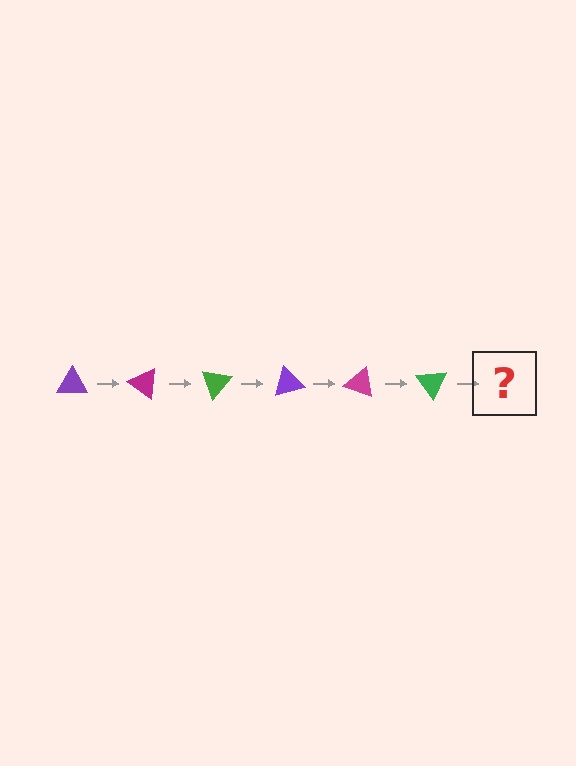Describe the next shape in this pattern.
It should be a purple triangle, rotated 210 degrees from the start.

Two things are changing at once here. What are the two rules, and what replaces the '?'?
The two rules are that it rotates 35 degrees each step and the color cycles through purple, magenta, and green. The '?' should be a purple triangle, rotated 210 degrees from the start.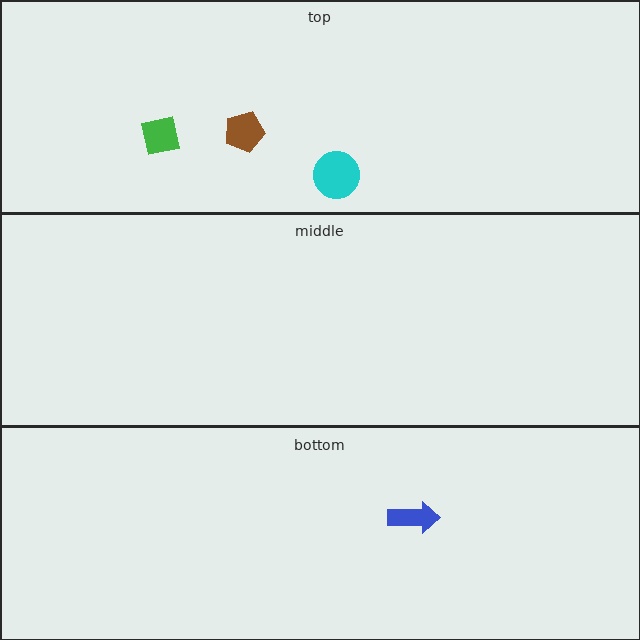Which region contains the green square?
The top region.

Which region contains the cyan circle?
The top region.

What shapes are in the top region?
The brown pentagon, the cyan circle, the green square.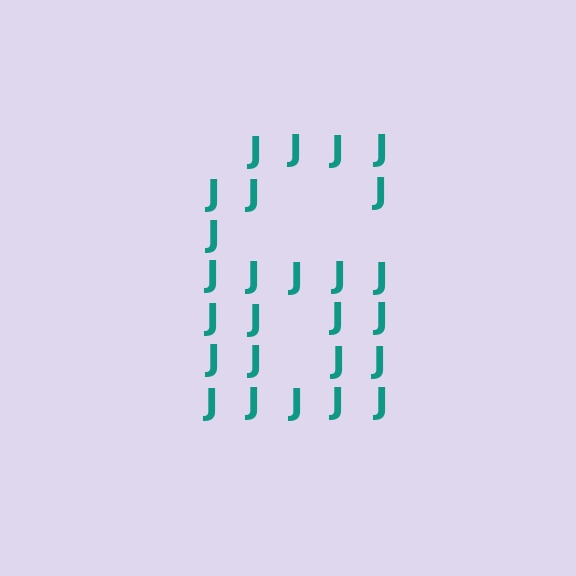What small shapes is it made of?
It is made of small letter J's.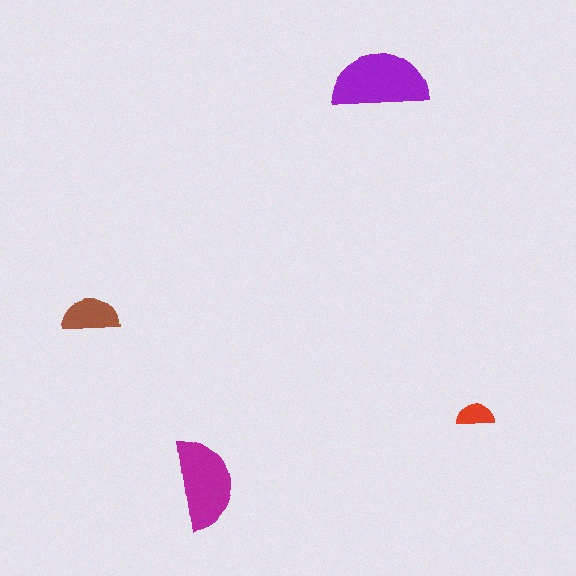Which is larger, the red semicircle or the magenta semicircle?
The magenta one.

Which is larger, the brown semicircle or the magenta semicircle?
The magenta one.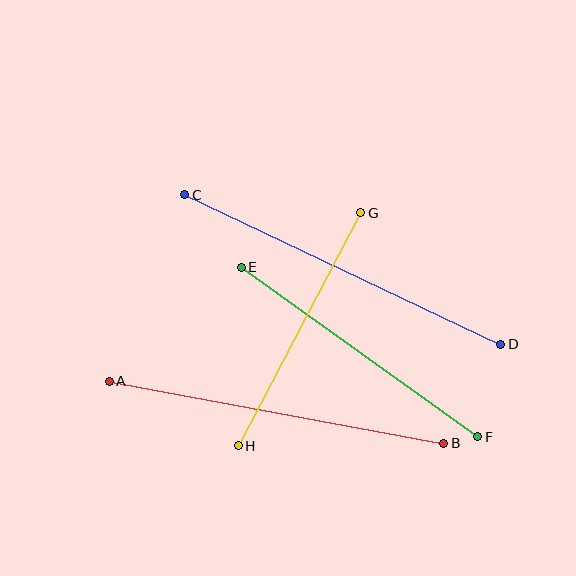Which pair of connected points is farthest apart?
Points C and D are farthest apart.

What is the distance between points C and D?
The distance is approximately 350 pixels.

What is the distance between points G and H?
The distance is approximately 264 pixels.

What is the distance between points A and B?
The distance is approximately 340 pixels.